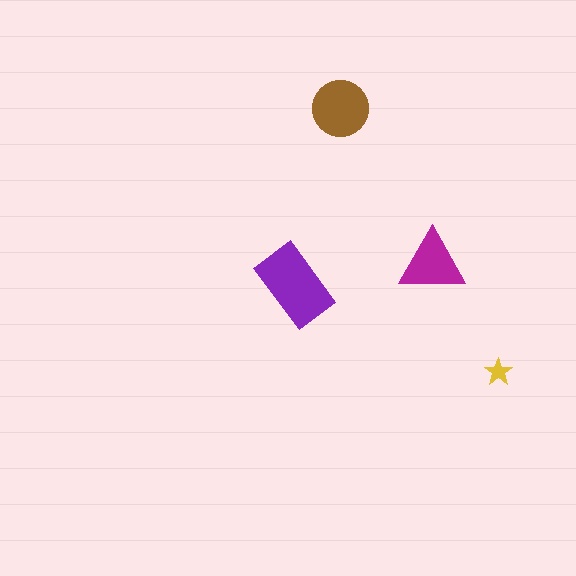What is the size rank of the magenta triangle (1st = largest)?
3rd.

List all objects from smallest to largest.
The yellow star, the magenta triangle, the brown circle, the purple rectangle.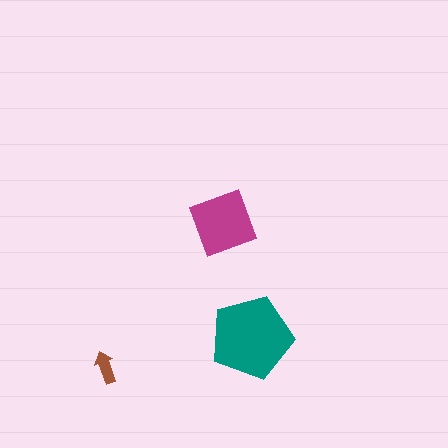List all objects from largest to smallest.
The teal pentagon, the magenta diamond, the brown arrow.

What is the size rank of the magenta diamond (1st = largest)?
2nd.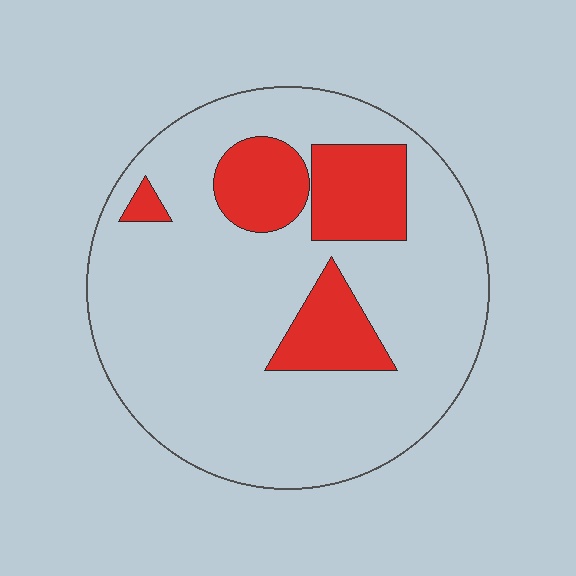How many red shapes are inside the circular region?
4.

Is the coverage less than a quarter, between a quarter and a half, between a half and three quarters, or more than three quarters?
Less than a quarter.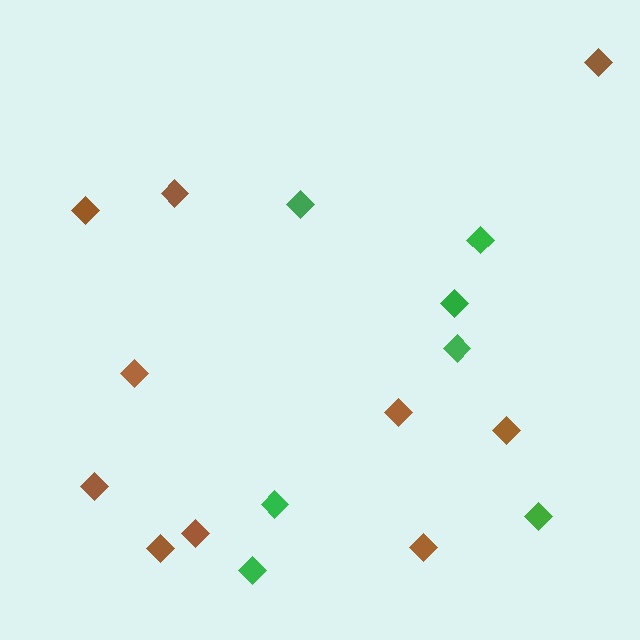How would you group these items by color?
There are 2 groups: one group of green diamonds (7) and one group of brown diamonds (10).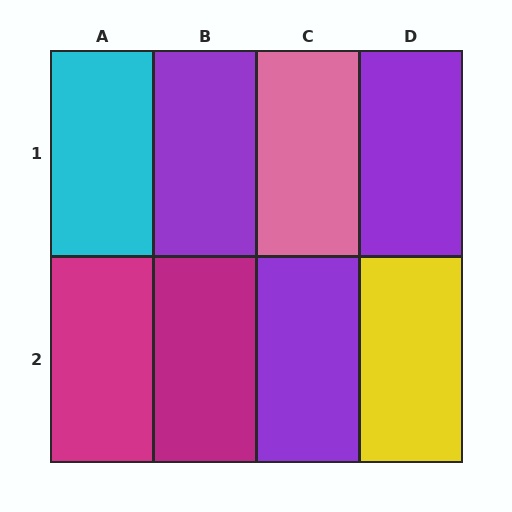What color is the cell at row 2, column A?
Magenta.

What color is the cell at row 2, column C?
Purple.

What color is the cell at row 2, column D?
Yellow.